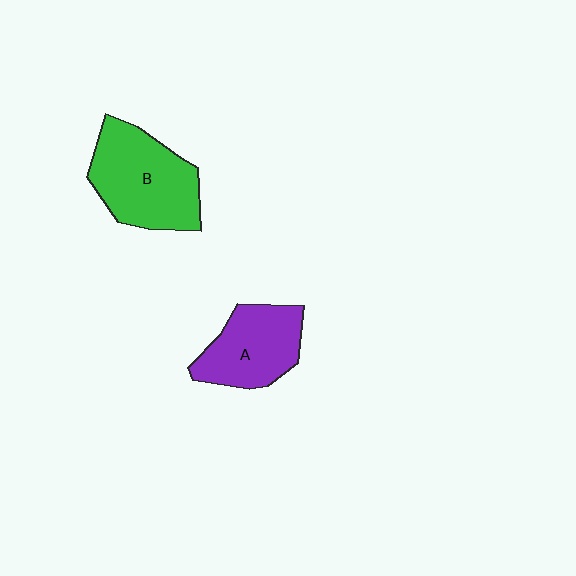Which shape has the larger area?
Shape B (green).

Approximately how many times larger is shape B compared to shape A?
Approximately 1.3 times.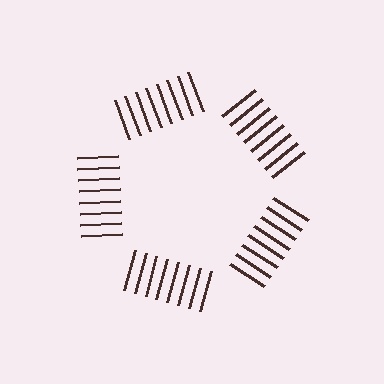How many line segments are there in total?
40 — 8 along each of the 5 edges.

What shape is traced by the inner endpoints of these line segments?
An illusory pentagon — the line segments terminate on its edges but no continuous stroke is drawn.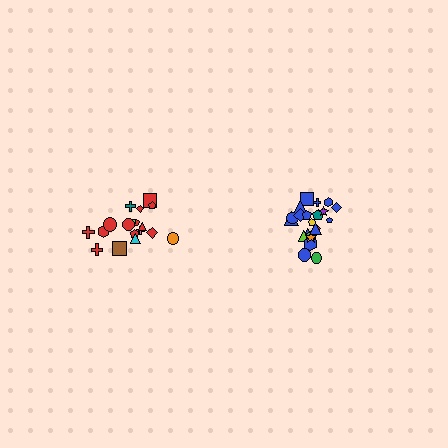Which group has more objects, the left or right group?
The right group.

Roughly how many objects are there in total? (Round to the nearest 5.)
Roughly 40 objects in total.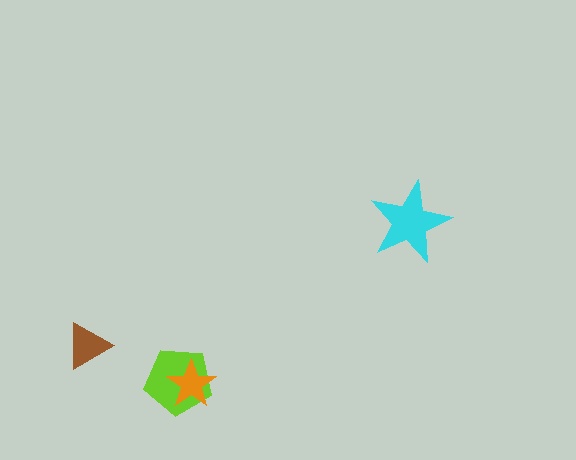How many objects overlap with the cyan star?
0 objects overlap with the cyan star.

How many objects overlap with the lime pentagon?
1 object overlaps with the lime pentagon.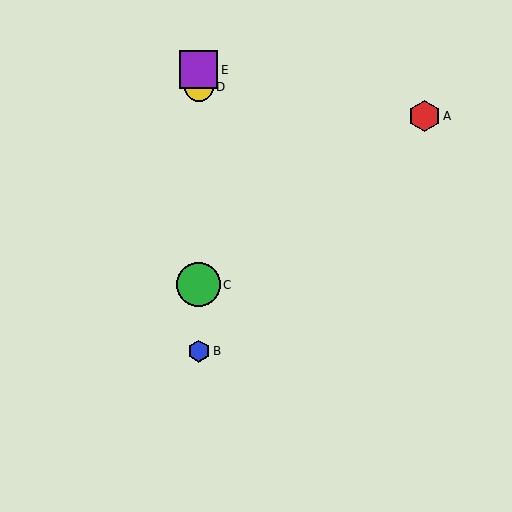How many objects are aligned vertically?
4 objects (B, C, D, E) are aligned vertically.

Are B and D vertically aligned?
Yes, both are at x≈199.